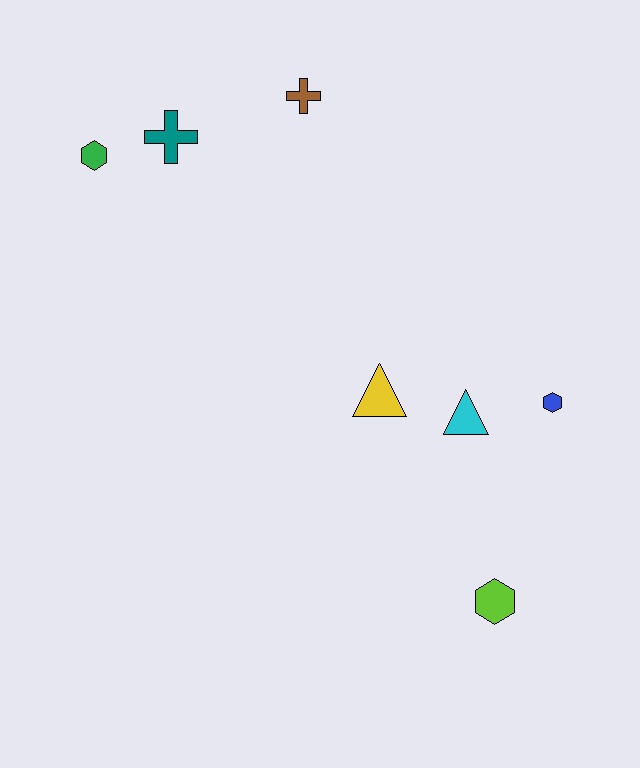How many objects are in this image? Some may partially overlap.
There are 7 objects.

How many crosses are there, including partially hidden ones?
There are 2 crosses.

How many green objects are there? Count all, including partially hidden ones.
There is 1 green object.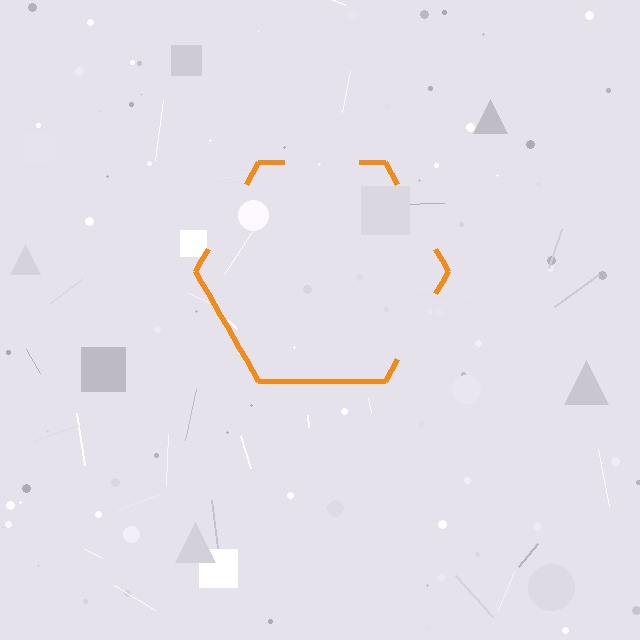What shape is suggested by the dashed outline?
The dashed outline suggests a hexagon.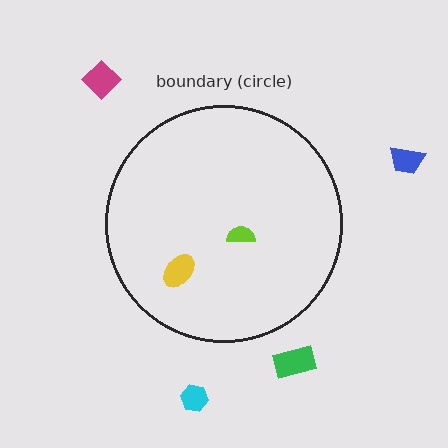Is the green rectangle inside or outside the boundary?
Outside.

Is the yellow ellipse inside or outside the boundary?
Inside.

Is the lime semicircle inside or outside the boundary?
Inside.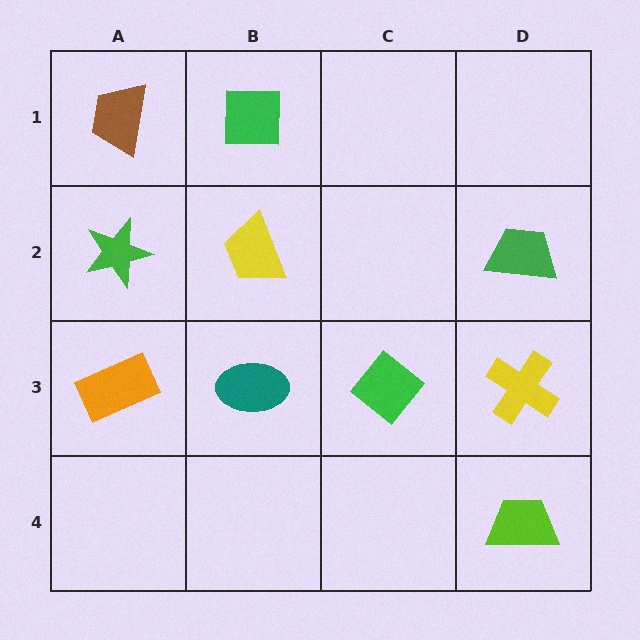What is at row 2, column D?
A green trapezoid.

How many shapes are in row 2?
3 shapes.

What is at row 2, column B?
A yellow trapezoid.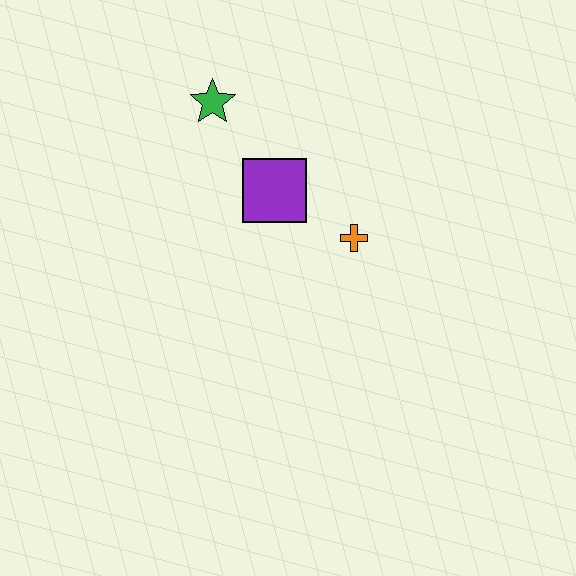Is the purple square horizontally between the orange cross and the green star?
Yes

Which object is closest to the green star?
The purple square is closest to the green star.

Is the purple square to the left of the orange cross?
Yes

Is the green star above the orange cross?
Yes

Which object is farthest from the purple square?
The green star is farthest from the purple square.